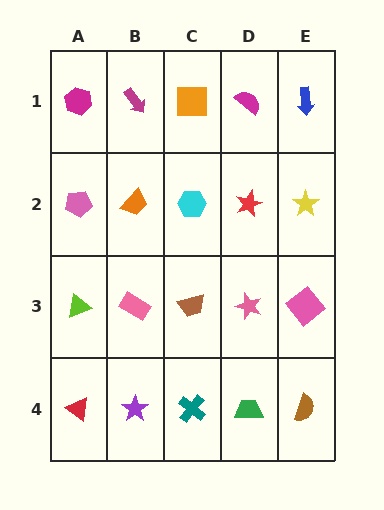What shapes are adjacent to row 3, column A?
A pink pentagon (row 2, column A), a red triangle (row 4, column A), a pink rectangle (row 3, column B).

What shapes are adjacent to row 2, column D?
A magenta semicircle (row 1, column D), a pink star (row 3, column D), a cyan hexagon (row 2, column C), a yellow star (row 2, column E).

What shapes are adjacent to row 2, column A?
A magenta hexagon (row 1, column A), a lime triangle (row 3, column A), an orange trapezoid (row 2, column B).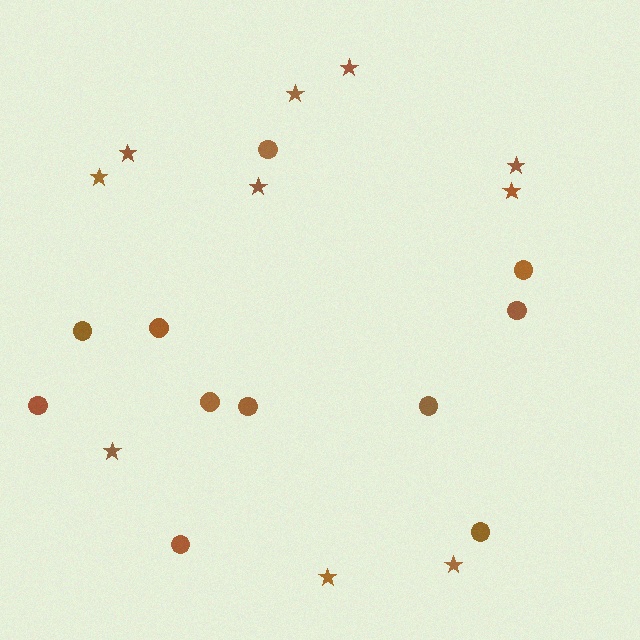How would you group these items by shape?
There are 2 groups: one group of stars (10) and one group of circles (11).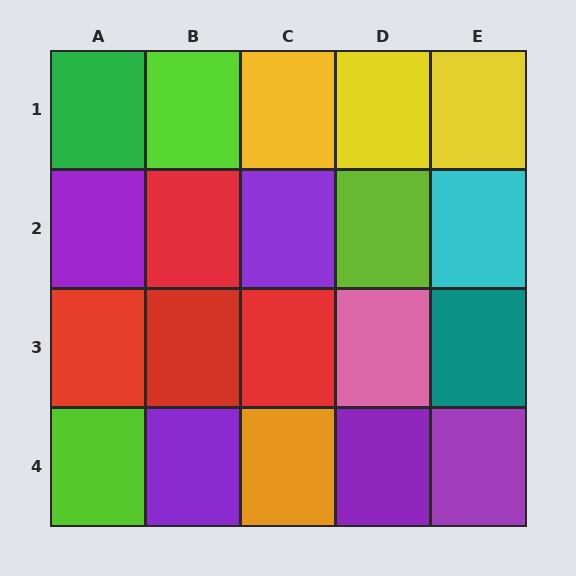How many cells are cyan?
1 cell is cyan.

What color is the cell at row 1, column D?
Yellow.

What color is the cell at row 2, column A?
Purple.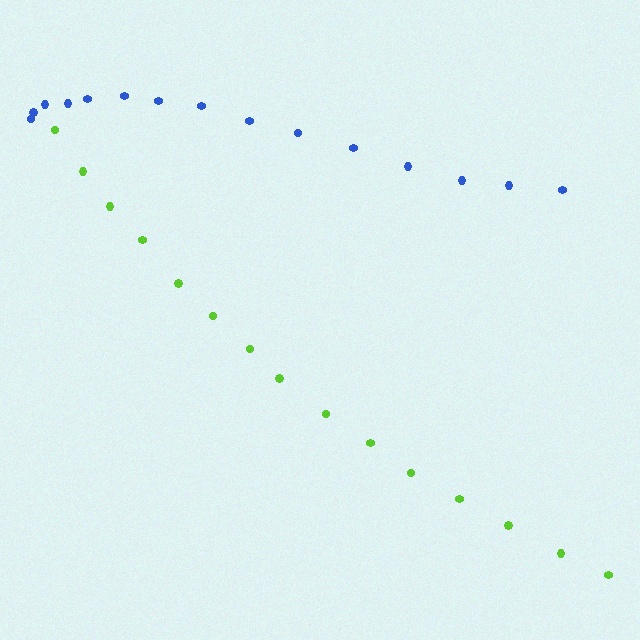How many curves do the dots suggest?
There are 2 distinct paths.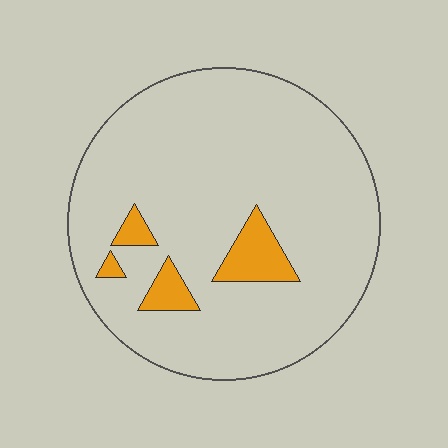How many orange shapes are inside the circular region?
4.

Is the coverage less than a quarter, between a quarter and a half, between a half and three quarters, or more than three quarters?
Less than a quarter.